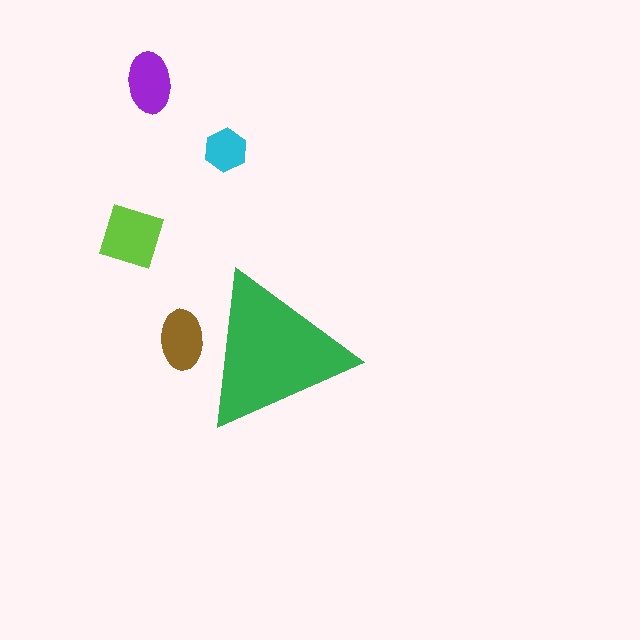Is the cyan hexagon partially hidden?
No, the cyan hexagon is fully visible.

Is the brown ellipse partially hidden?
Yes, the brown ellipse is partially hidden behind the green triangle.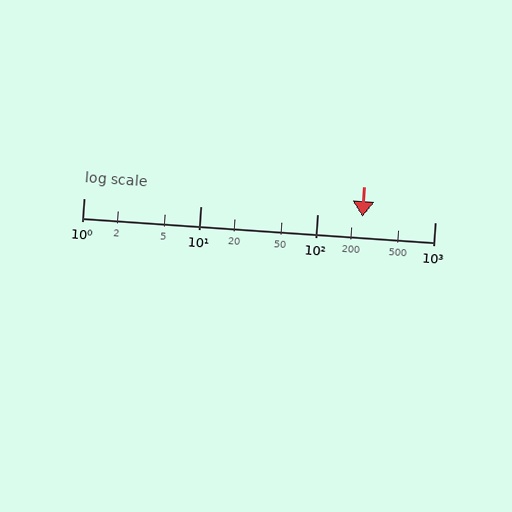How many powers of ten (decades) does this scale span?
The scale spans 3 decades, from 1 to 1000.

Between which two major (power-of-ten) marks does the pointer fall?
The pointer is between 100 and 1000.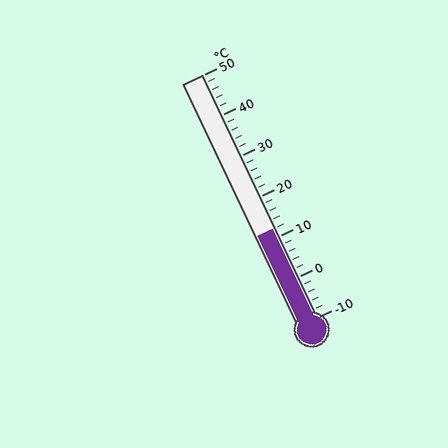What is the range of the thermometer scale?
The thermometer scale ranges from -10°C to 50°C.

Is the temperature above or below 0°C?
The temperature is above 0°C.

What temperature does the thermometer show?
The thermometer shows approximately 12°C.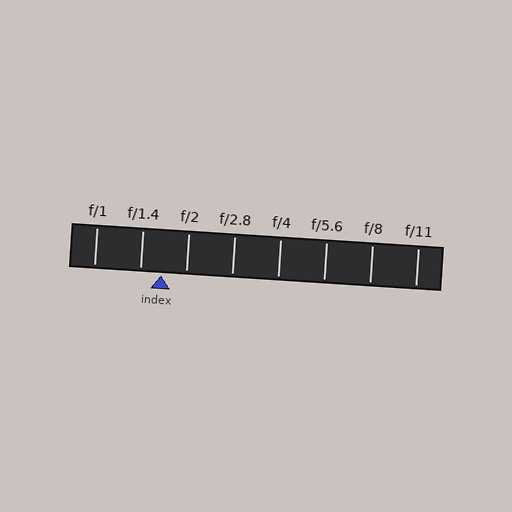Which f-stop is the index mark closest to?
The index mark is closest to f/1.4.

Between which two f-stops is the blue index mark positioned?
The index mark is between f/1.4 and f/2.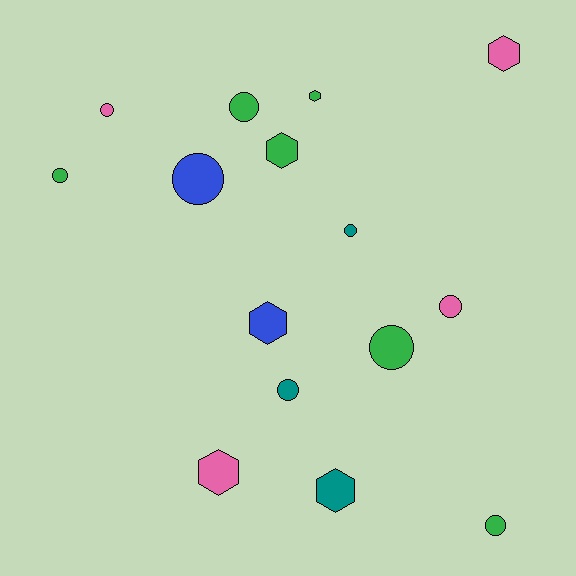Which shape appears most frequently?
Circle, with 9 objects.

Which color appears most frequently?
Green, with 6 objects.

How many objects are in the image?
There are 15 objects.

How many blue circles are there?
There is 1 blue circle.